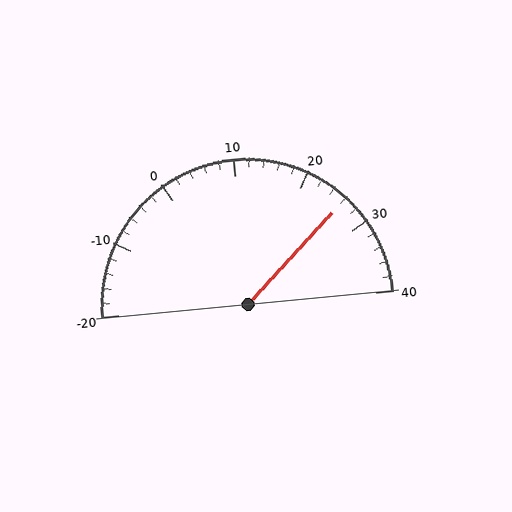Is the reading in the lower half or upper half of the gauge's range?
The reading is in the upper half of the range (-20 to 40).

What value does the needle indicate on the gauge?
The needle indicates approximately 26.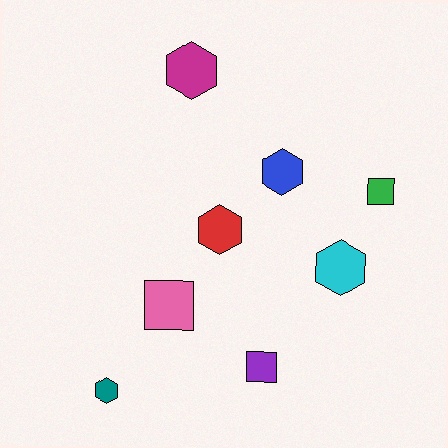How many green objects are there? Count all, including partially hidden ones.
There is 1 green object.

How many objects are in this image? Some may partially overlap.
There are 8 objects.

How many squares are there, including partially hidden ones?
There are 3 squares.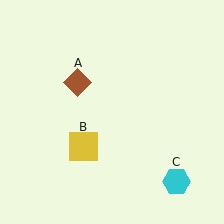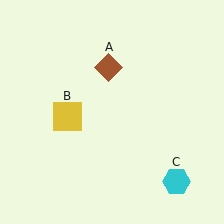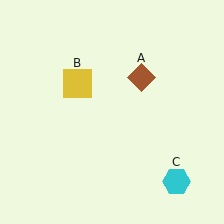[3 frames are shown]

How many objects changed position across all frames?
2 objects changed position: brown diamond (object A), yellow square (object B).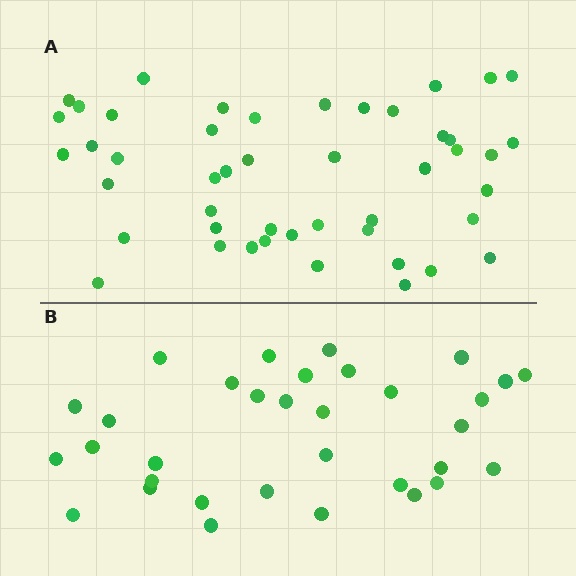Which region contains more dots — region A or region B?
Region A (the top region) has more dots.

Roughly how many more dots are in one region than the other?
Region A has approximately 15 more dots than region B.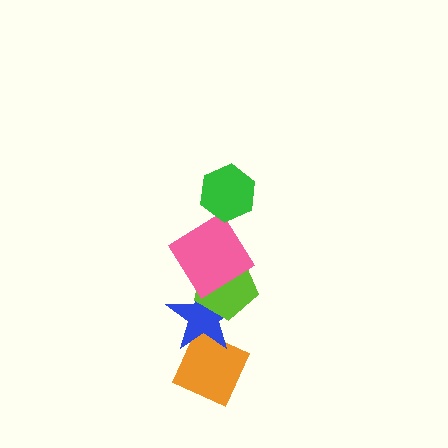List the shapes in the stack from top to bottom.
From top to bottom: the green hexagon, the pink diamond, the lime pentagon, the blue star, the orange diamond.